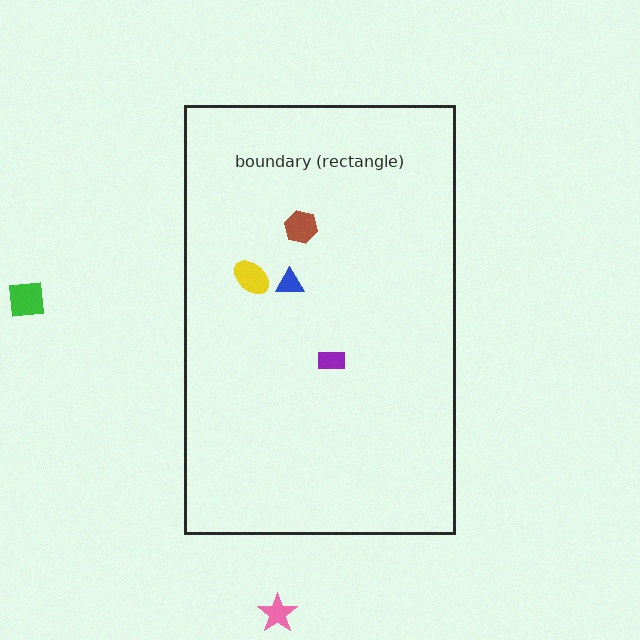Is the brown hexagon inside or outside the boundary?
Inside.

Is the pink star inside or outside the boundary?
Outside.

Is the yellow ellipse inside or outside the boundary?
Inside.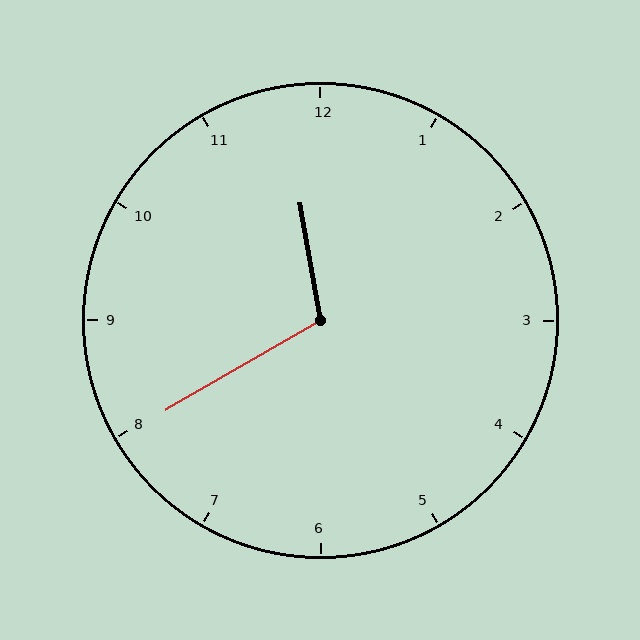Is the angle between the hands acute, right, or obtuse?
It is obtuse.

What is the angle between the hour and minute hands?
Approximately 110 degrees.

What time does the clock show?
11:40.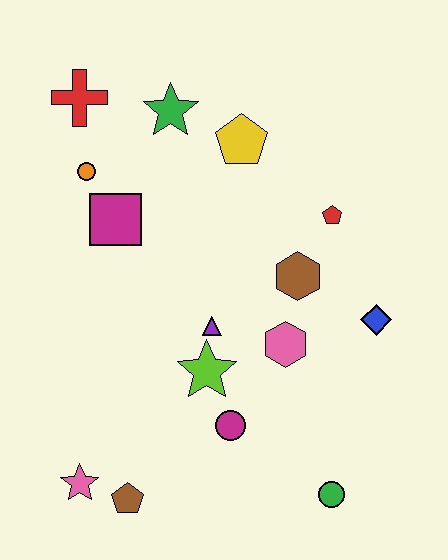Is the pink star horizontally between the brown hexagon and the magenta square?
No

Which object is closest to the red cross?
The orange circle is closest to the red cross.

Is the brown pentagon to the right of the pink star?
Yes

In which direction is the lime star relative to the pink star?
The lime star is to the right of the pink star.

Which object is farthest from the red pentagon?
The pink star is farthest from the red pentagon.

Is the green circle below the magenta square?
Yes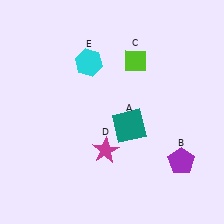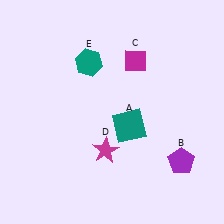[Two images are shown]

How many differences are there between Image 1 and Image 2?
There are 2 differences between the two images.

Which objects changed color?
C changed from lime to magenta. E changed from cyan to teal.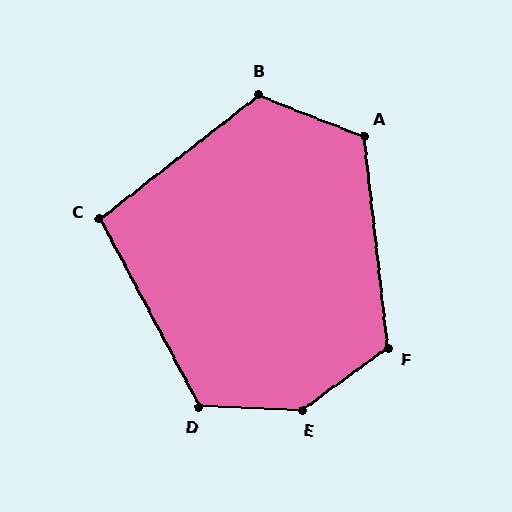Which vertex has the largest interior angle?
E, at approximately 142 degrees.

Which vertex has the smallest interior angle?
C, at approximately 100 degrees.